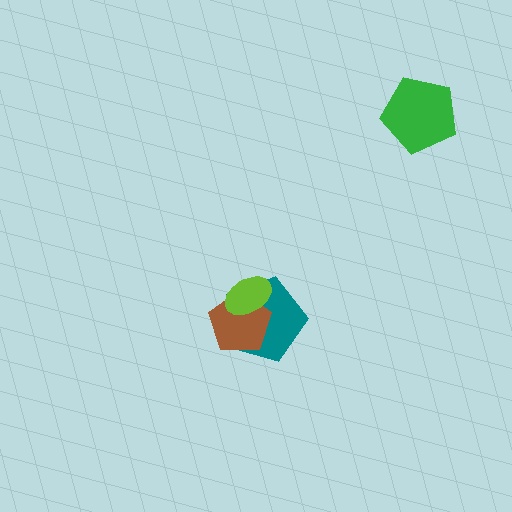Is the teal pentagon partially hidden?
Yes, it is partially covered by another shape.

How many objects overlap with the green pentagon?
0 objects overlap with the green pentagon.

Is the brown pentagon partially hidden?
Yes, it is partially covered by another shape.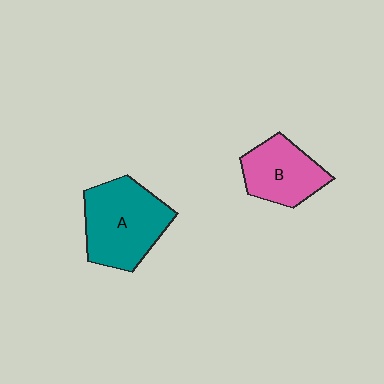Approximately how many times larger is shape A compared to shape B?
Approximately 1.4 times.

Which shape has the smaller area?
Shape B (pink).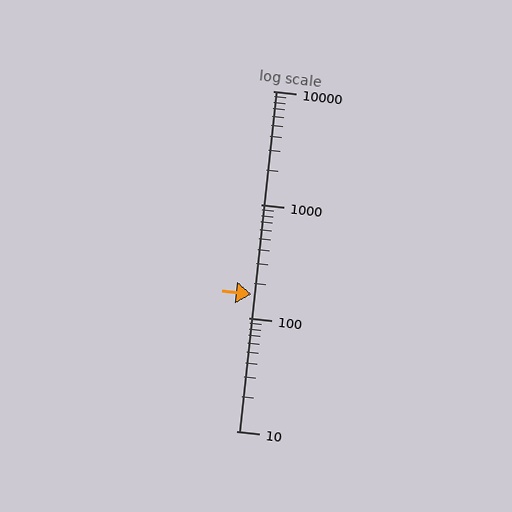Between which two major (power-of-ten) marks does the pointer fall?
The pointer is between 100 and 1000.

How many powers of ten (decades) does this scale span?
The scale spans 3 decades, from 10 to 10000.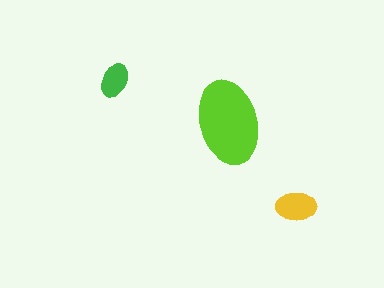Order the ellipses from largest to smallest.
the lime one, the yellow one, the green one.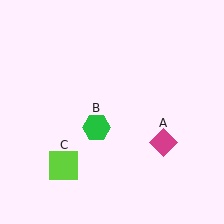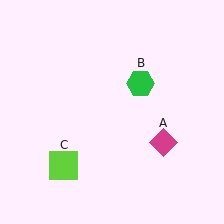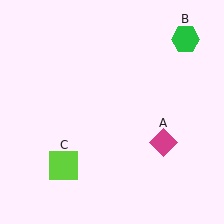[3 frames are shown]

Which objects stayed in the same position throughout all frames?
Magenta diamond (object A) and lime square (object C) remained stationary.